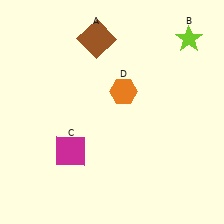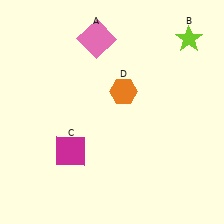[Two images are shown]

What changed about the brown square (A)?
In Image 1, A is brown. In Image 2, it changed to pink.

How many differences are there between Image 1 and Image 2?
There is 1 difference between the two images.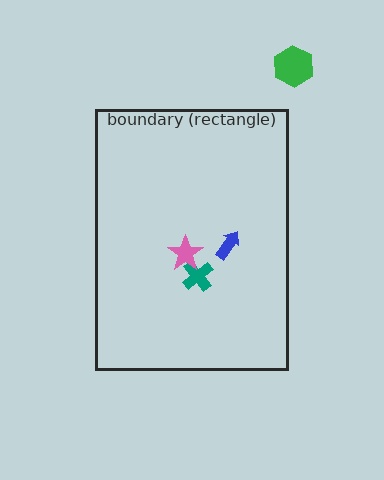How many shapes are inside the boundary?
3 inside, 1 outside.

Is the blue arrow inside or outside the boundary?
Inside.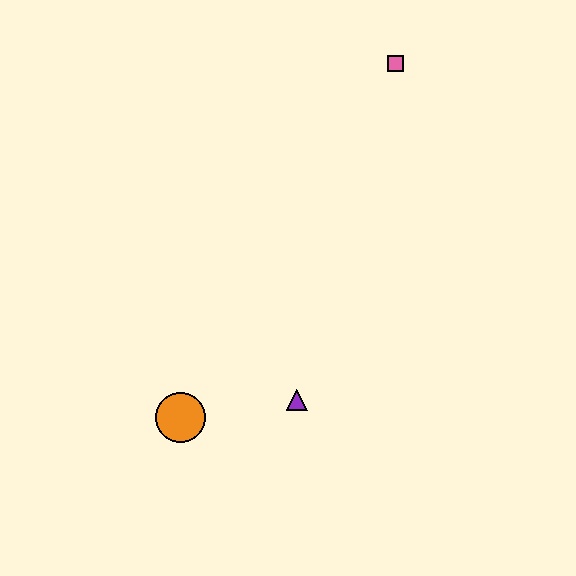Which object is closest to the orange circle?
The purple triangle is closest to the orange circle.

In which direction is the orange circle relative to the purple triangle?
The orange circle is to the left of the purple triangle.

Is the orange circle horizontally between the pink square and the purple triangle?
No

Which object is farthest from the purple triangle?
The pink square is farthest from the purple triangle.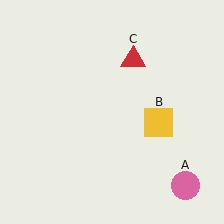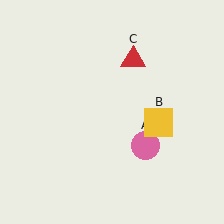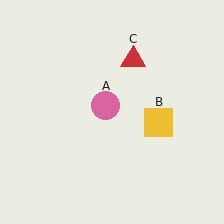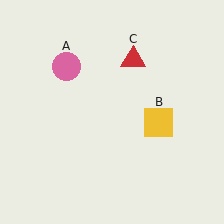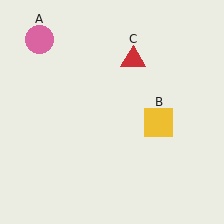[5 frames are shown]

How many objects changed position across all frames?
1 object changed position: pink circle (object A).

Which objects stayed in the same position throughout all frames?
Yellow square (object B) and red triangle (object C) remained stationary.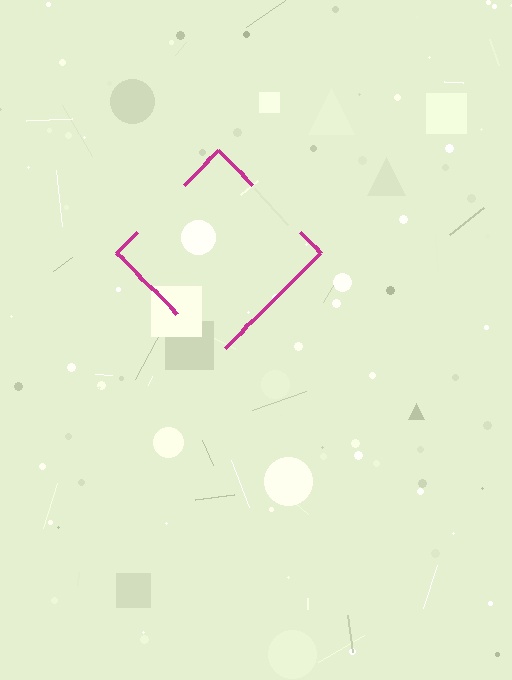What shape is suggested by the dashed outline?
The dashed outline suggests a diamond.